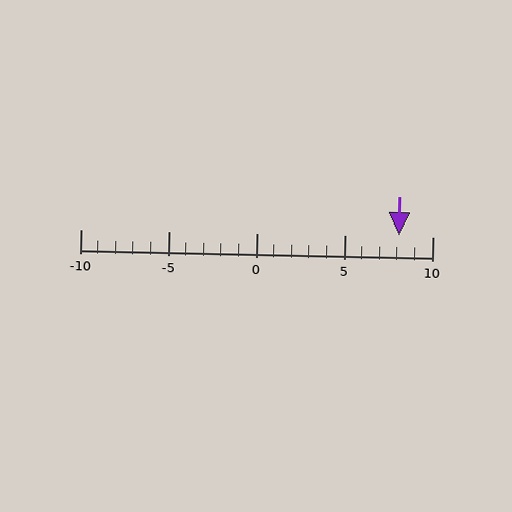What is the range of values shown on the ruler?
The ruler shows values from -10 to 10.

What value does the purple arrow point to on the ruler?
The purple arrow points to approximately 8.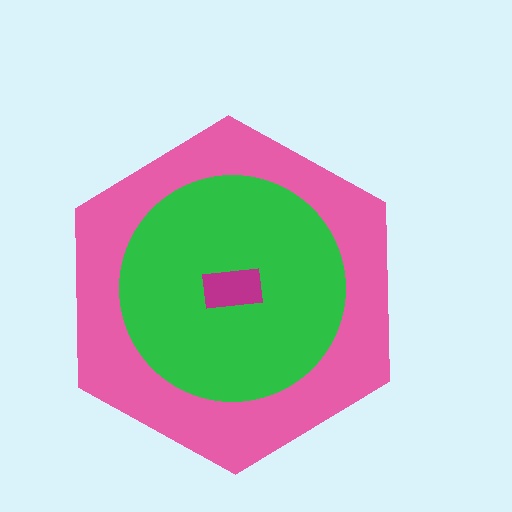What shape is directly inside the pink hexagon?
The green circle.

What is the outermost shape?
The pink hexagon.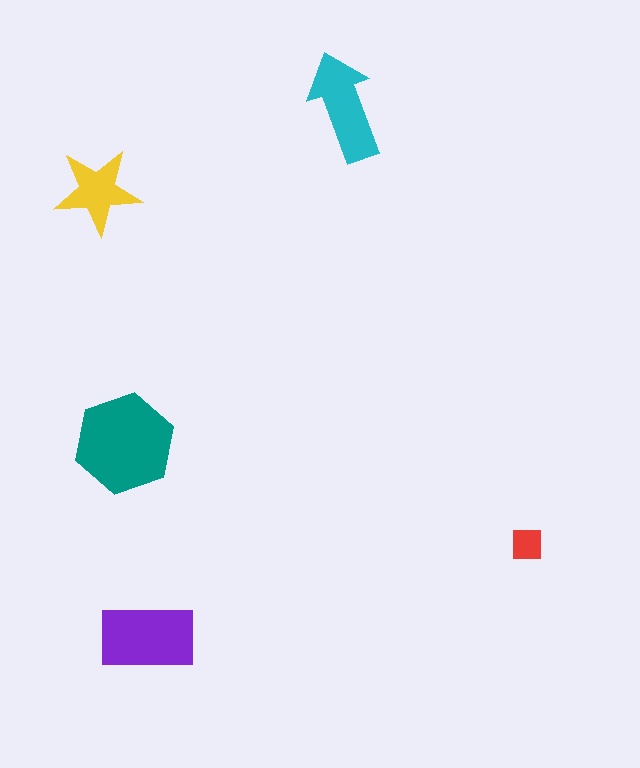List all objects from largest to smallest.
The teal hexagon, the purple rectangle, the cyan arrow, the yellow star, the red square.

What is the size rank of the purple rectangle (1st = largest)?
2nd.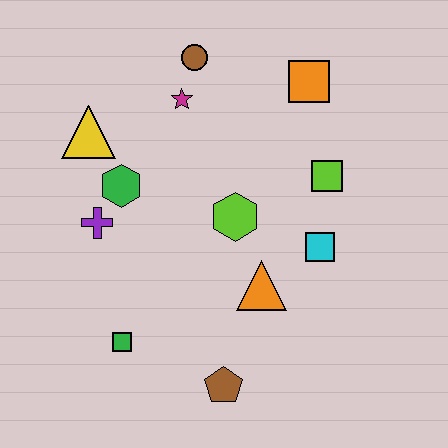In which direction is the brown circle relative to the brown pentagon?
The brown circle is above the brown pentagon.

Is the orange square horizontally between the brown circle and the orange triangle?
No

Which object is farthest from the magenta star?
The brown pentagon is farthest from the magenta star.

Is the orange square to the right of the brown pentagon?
Yes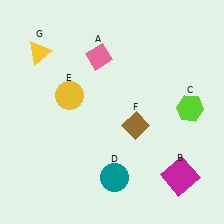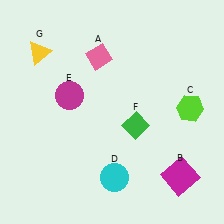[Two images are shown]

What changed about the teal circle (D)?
In Image 1, D is teal. In Image 2, it changed to cyan.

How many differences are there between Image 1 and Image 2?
There are 3 differences between the two images.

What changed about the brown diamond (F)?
In Image 1, F is brown. In Image 2, it changed to green.